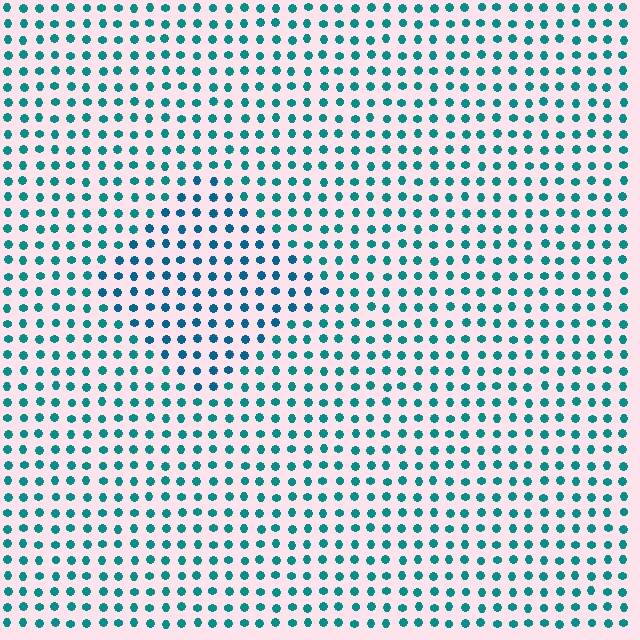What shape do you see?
I see a diamond.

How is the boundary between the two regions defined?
The boundary is defined purely by a slight shift in hue (about 23 degrees). Spacing, size, and orientation are identical on both sides.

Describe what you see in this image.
The image is filled with small teal elements in a uniform arrangement. A diamond-shaped region is visible where the elements are tinted to a slightly different hue, forming a subtle color boundary.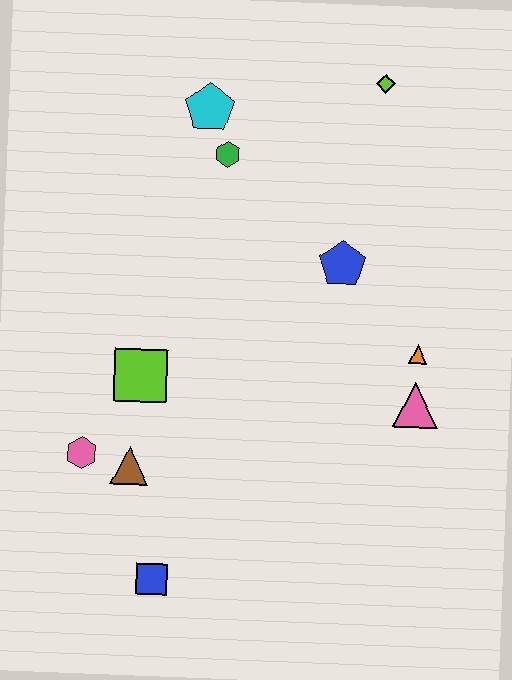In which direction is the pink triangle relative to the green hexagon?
The pink triangle is below the green hexagon.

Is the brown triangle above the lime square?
No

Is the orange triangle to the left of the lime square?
No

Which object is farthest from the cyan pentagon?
The blue square is farthest from the cyan pentagon.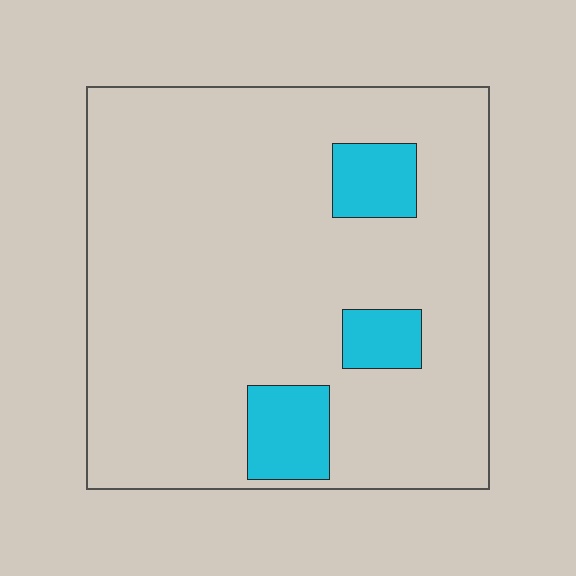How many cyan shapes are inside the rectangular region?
3.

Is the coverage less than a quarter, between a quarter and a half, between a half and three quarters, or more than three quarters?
Less than a quarter.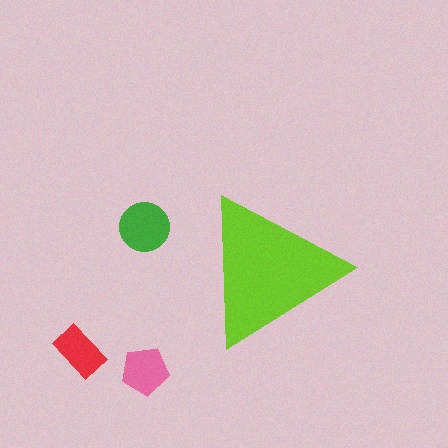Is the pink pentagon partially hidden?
No, the pink pentagon is fully visible.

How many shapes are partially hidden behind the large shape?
0 shapes are partially hidden.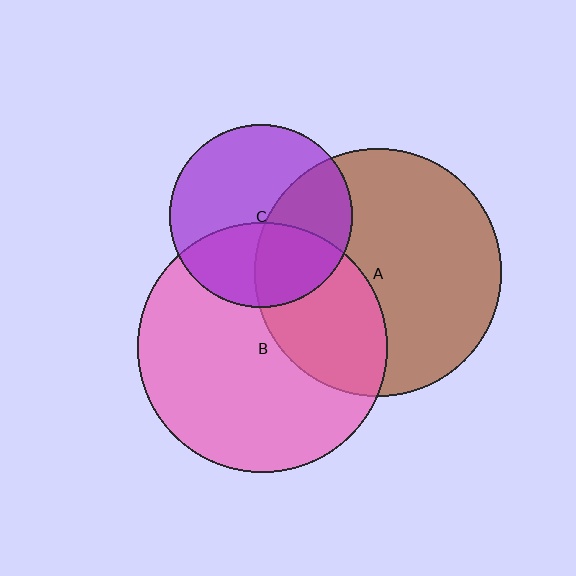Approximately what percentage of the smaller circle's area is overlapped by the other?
Approximately 35%.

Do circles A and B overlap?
Yes.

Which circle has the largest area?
Circle B (pink).